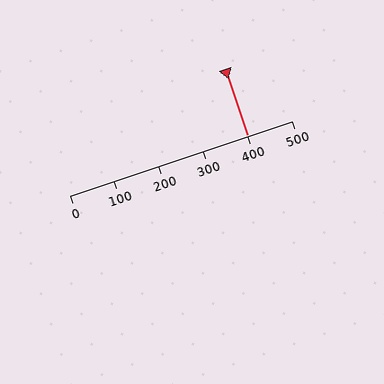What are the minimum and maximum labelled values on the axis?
The axis runs from 0 to 500.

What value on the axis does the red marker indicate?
The marker indicates approximately 400.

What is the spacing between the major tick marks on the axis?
The major ticks are spaced 100 apart.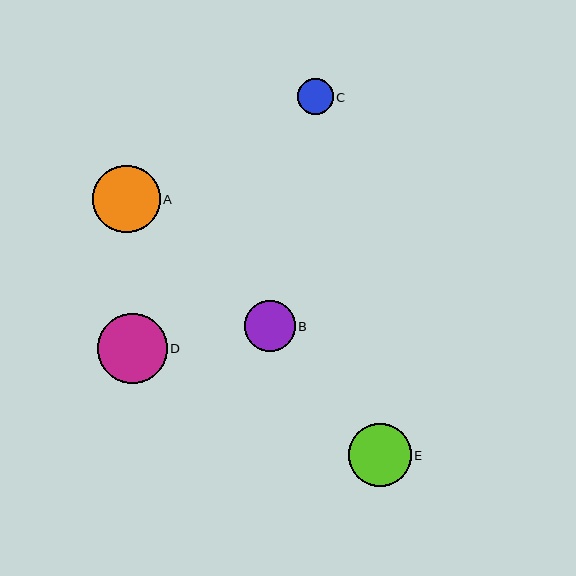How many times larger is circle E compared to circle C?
Circle E is approximately 1.8 times the size of circle C.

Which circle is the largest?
Circle D is the largest with a size of approximately 70 pixels.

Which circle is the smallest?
Circle C is the smallest with a size of approximately 36 pixels.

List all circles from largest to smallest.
From largest to smallest: D, A, E, B, C.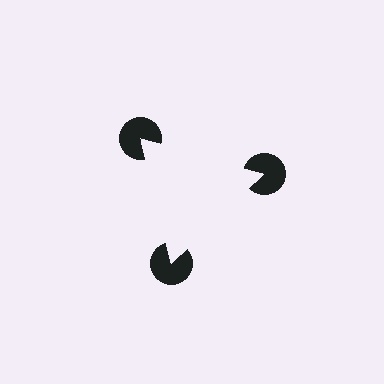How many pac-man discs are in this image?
There are 3 — one at each vertex of the illusory triangle.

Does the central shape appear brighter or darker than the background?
It typically appears slightly brighter than the background, even though no actual brightness change is drawn.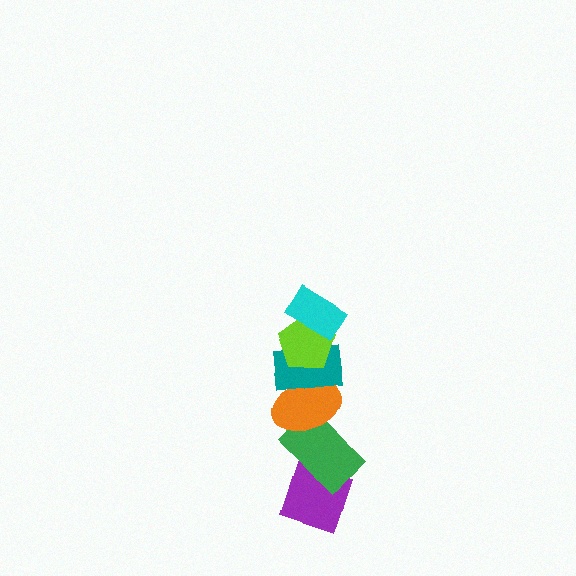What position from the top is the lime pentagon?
The lime pentagon is 2nd from the top.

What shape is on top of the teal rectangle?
The lime pentagon is on top of the teal rectangle.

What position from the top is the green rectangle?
The green rectangle is 5th from the top.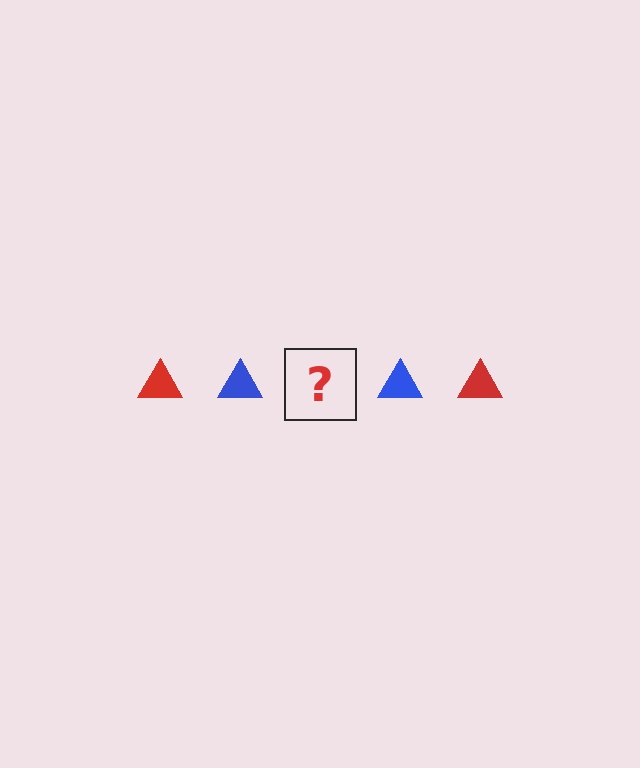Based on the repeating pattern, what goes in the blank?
The blank should be a red triangle.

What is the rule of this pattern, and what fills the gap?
The rule is that the pattern cycles through red, blue triangles. The gap should be filled with a red triangle.